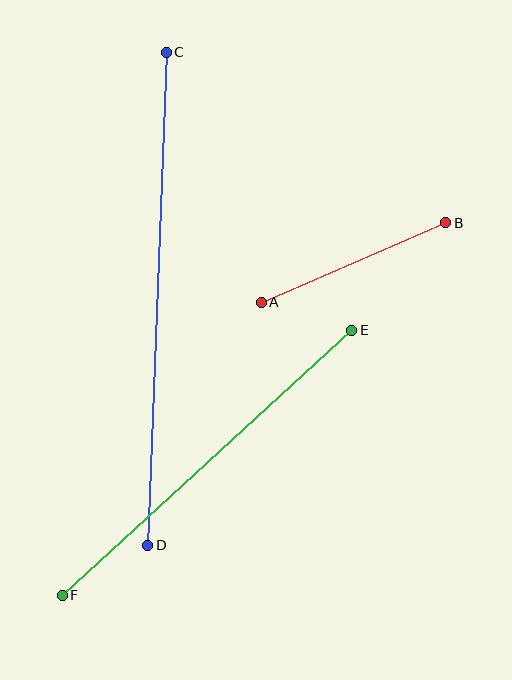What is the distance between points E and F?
The distance is approximately 392 pixels.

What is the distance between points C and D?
The distance is approximately 493 pixels.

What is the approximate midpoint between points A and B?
The midpoint is at approximately (353, 262) pixels.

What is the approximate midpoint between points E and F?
The midpoint is at approximately (207, 463) pixels.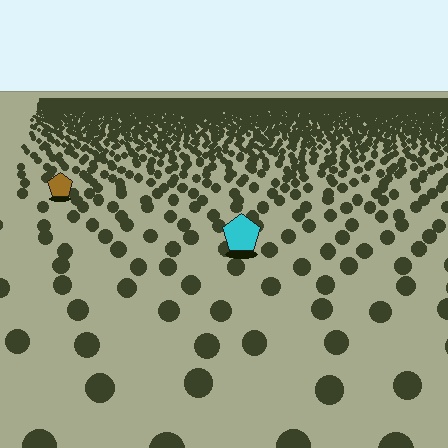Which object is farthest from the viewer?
The brown pentagon is farthest from the viewer. It appears smaller and the ground texture around it is denser.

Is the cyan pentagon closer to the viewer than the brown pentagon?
Yes. The cyan pentagon is closer — you can tell from the texture gradient: the ground texture is coarser near it.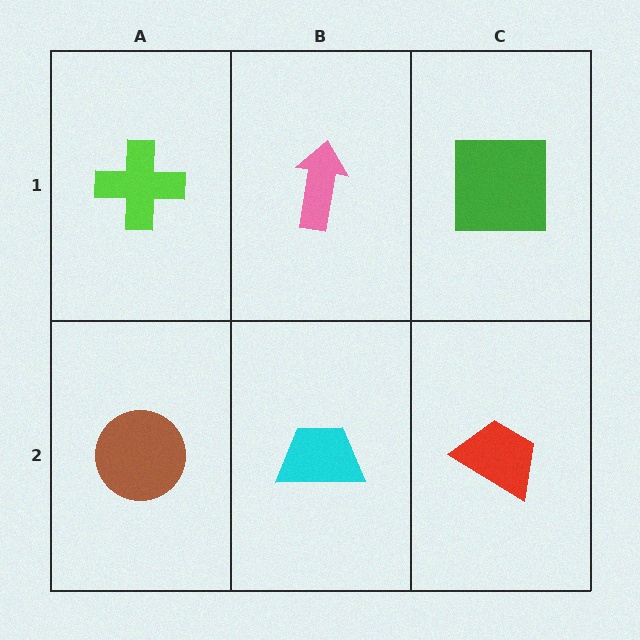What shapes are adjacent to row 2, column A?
A lime cross (row 1, column A), a cyan trapezoid (row 2, column B).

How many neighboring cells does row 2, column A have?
2.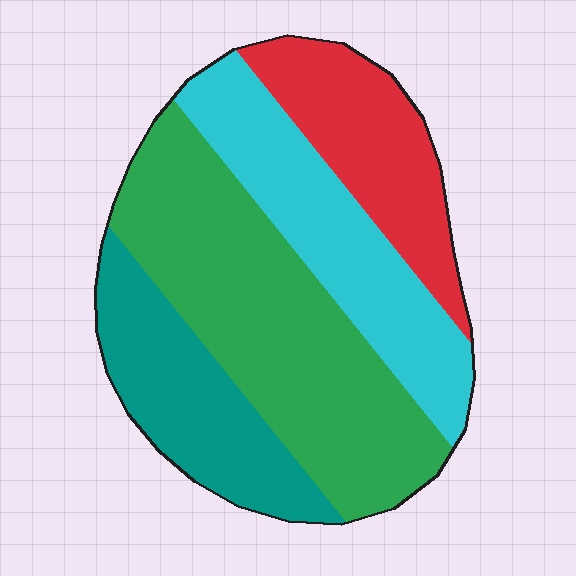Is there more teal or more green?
Green.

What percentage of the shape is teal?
Teal covers roughly 20% of the shape.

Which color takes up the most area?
Green, at roughly 40%.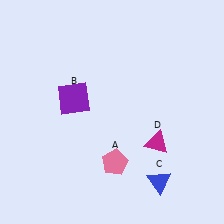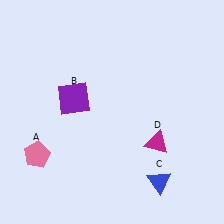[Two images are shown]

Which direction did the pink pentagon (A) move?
The pink pentagon (A) moved left.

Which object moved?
The pink pentagon (A) moved left.